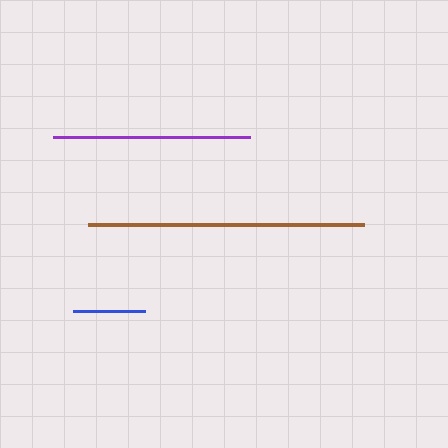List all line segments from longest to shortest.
From longest to shortest: brown, purple, blue.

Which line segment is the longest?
The brown line is the longest at approximately 276 pixels.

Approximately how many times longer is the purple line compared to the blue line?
The purple line is approximately 2.7 times the length of the blue line.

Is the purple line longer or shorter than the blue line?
The purple line is longer than the blue line.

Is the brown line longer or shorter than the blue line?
The brown line is longer than the blue line.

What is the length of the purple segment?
The purple segment is approximately 197 pixels long.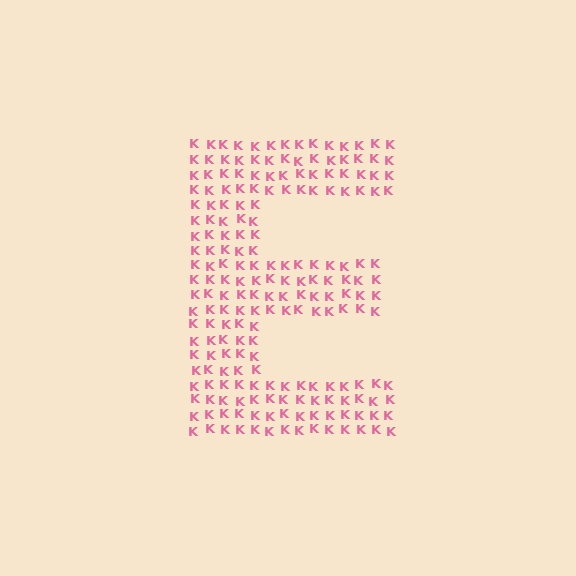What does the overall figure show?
The overall figure shows the letter E.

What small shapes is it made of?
It is made of small letter K's.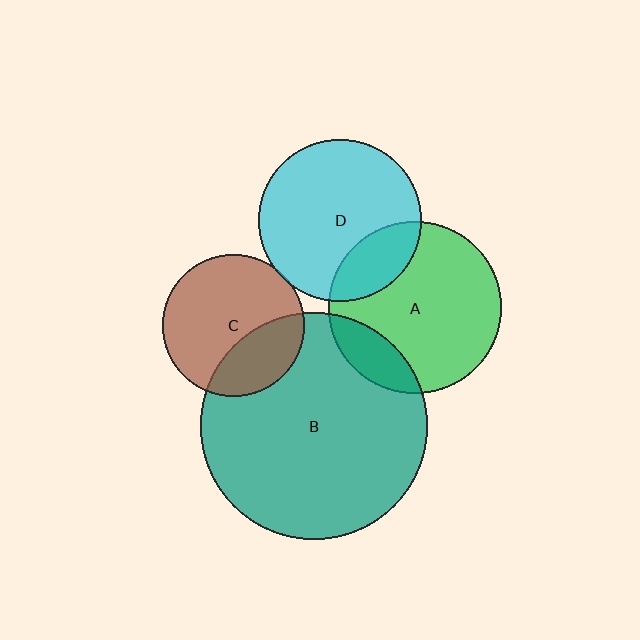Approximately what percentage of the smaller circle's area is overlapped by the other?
Approximately 5%.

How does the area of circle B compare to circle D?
Approximately 2.0 times.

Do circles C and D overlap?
Yes.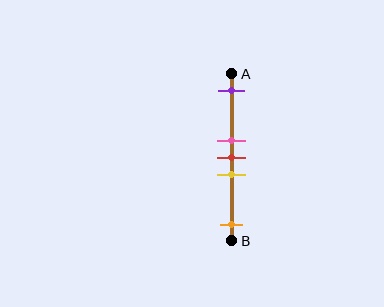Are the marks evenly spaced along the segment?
No, the marks are not evenly spaced.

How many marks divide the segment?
There are 5 marks dividing the segment.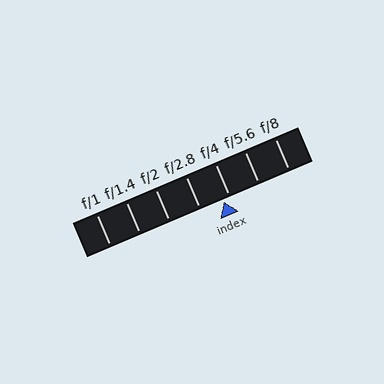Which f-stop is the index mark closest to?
The index mark is closest to f/4.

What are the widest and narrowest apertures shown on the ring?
The widest aperture shown is f/1 and the narrowest is f/8.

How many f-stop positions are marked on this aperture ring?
There are 7 f-stop positions marked.